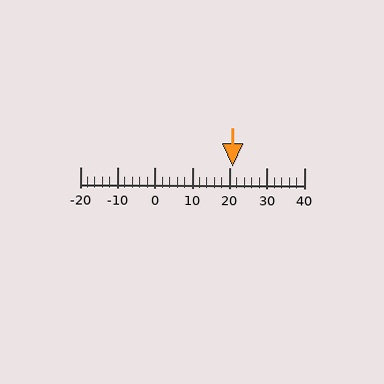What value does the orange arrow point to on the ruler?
The orange arrow points to approximately 21.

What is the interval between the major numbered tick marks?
The major tick marks are spaced 10 units apart.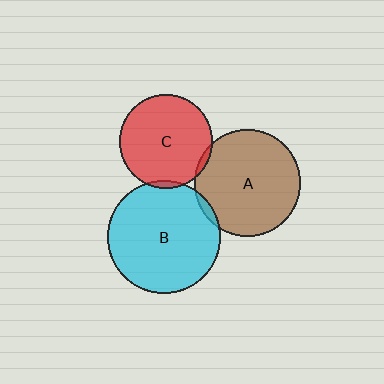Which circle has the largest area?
Circle B (cyan).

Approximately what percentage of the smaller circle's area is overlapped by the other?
Approximately 5%.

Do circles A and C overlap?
Yes.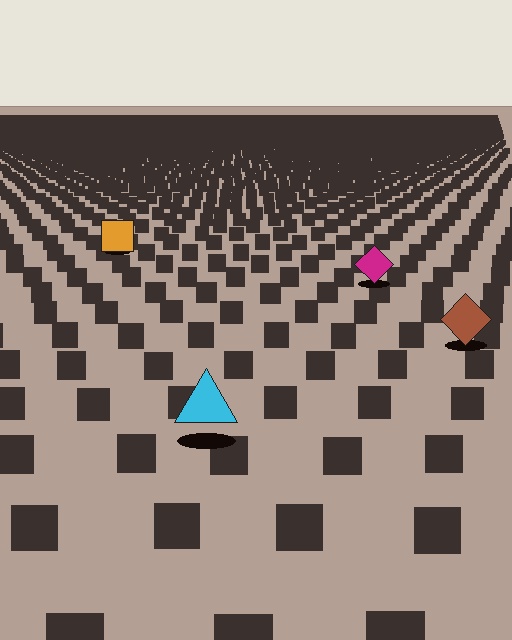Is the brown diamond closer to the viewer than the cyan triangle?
No. The cyan triangle is closer — you can tell from the texture gradient: the ground texture is coarser near it.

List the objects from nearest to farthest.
From nearest to farthest: the cyan triangle, the brown diamond, the magenta diamond, the orange square.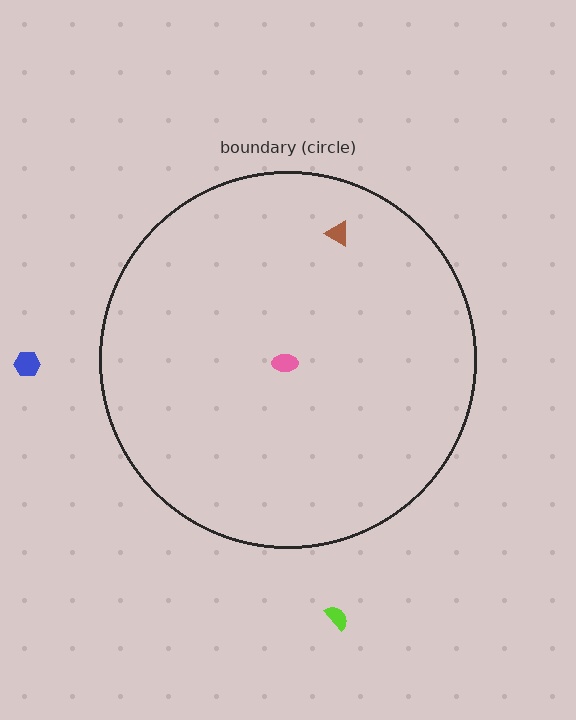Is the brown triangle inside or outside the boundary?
Inside.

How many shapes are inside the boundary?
2 inside, 2 outside.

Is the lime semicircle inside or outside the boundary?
Outside.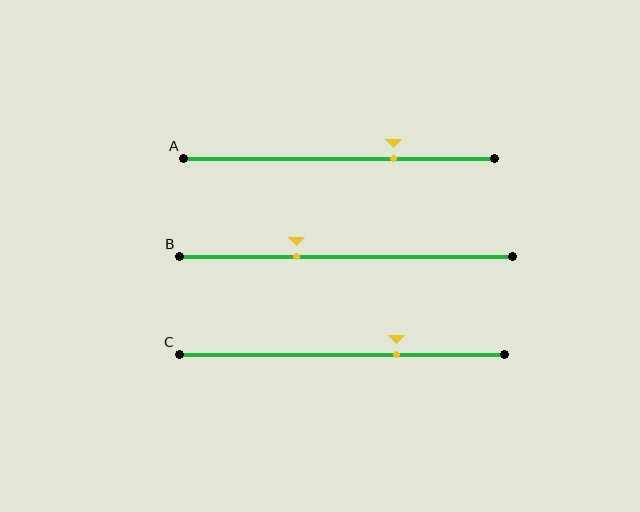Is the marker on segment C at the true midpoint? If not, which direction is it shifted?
No, the marker on segment C is shifted to the right by about 17% of the segment length.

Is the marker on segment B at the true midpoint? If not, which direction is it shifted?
No, the marker on segment B is shifted to the left by about 15% of the segment length.